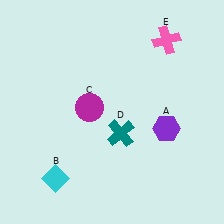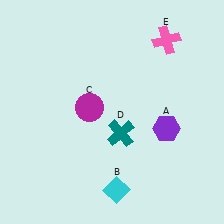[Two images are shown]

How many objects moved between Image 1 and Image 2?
1 object moved between the two images.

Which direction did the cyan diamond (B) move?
The cyan diamond (B) moved right.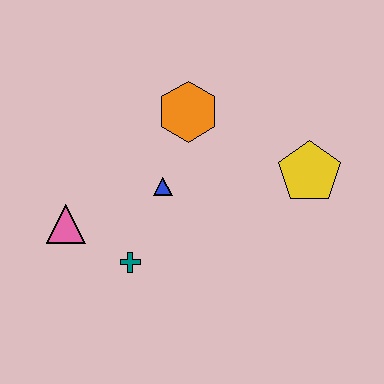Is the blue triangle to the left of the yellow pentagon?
Yes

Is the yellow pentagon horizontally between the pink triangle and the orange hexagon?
No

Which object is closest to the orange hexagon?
The blue triangle is closest to the orange hexagon.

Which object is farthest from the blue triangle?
The yellow pentagon is farthest from the blue triangle.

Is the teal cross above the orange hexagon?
No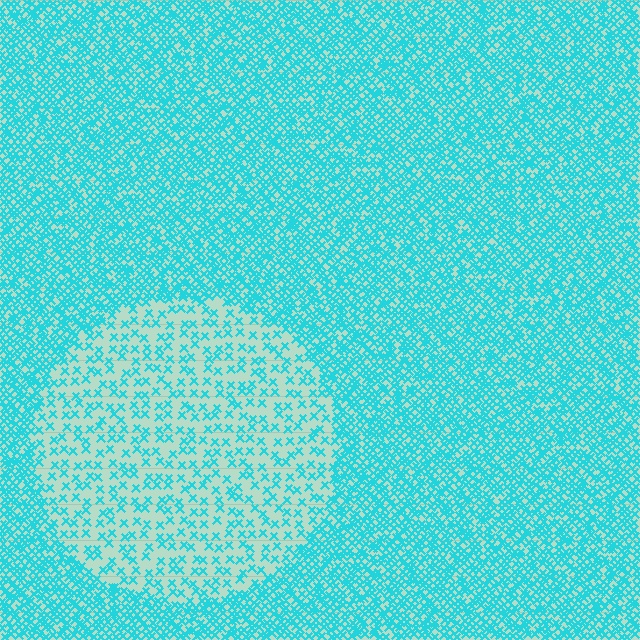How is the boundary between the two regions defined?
The boundary is defined by a change in element density (approximately 2.7x ratio). All elements are the same color, size, and shape.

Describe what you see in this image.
The image contains small cyan elements arranged at two different densities. A circle-shaped region is visible where the elements are less densely packed than the surrounding area.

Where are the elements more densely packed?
The elements are more densely packed outside the circle boundary.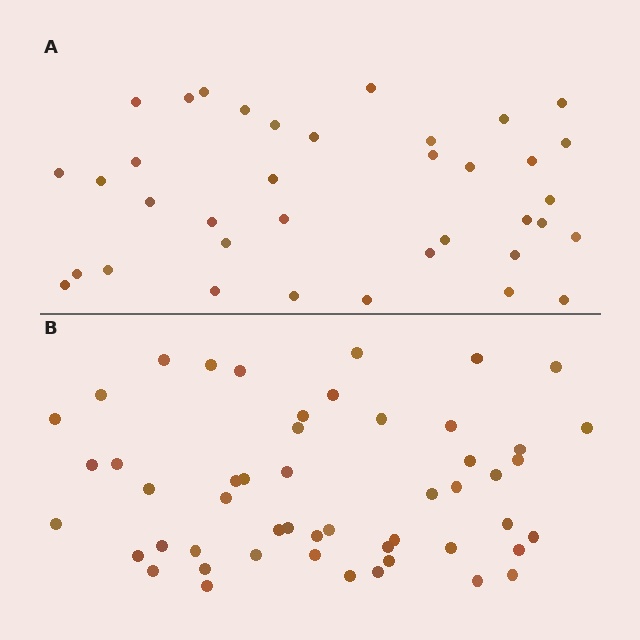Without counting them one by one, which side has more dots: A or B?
Region B (the bottom region) has more dots.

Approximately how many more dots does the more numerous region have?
Region B has approximately 15 more dots than region A.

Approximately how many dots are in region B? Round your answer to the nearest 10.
About 50 dots. (The exact count is 51, which rounds to 50.)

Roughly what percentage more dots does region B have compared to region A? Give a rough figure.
About 40% more.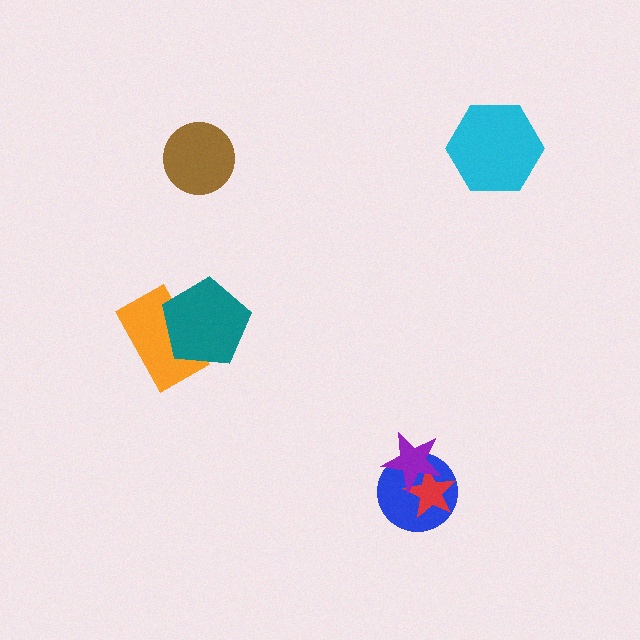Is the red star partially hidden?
Yes, it is partially covered by another shape.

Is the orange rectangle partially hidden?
Yes, it is partially covered by another shape.